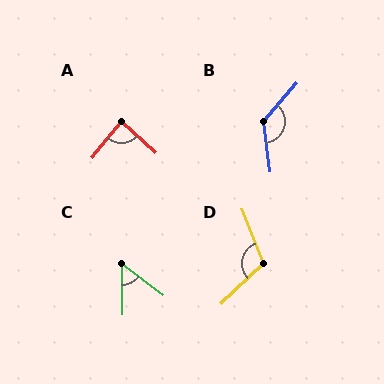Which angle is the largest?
B, at approximately 131 degrees.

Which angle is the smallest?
C, at approximately 53 degrees.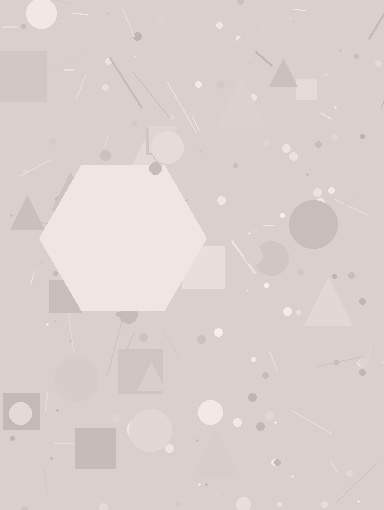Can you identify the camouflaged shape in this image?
The camouflaged shape is a hexagon.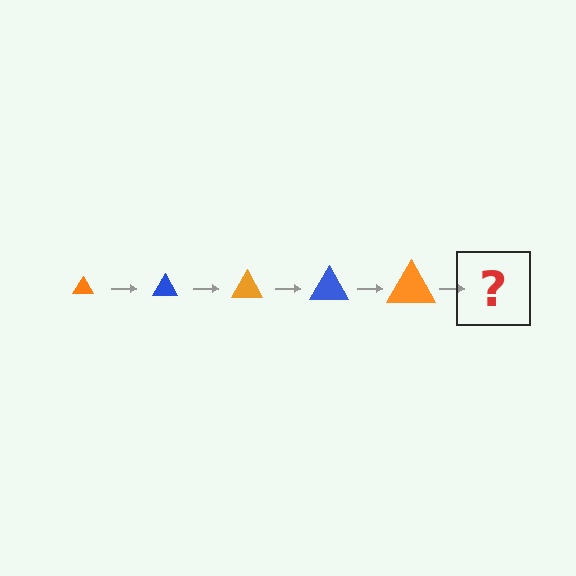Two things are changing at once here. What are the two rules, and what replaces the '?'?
The two rules are that the triangle grows larger each step and the color cycles through orange and blue. The '?' should be a blue triangle, larger than the previous one.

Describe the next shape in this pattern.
It should be a blue triangle, larger than the previous one.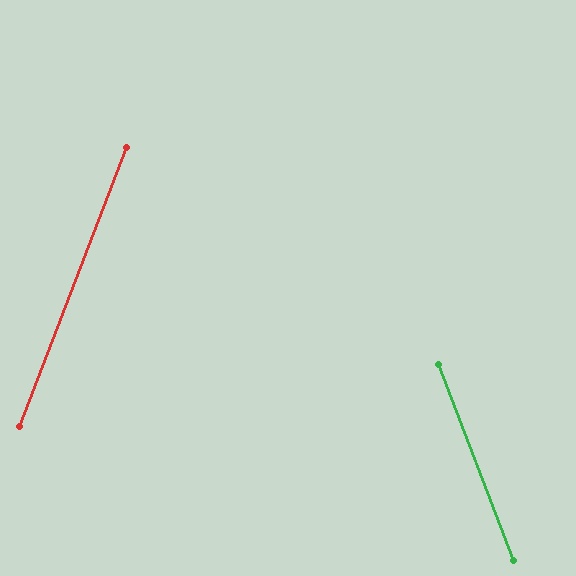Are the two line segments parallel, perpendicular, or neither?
Neither parallel nor perpendicular — they differ by about 42°.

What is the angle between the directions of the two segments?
Approximately 42 degrees.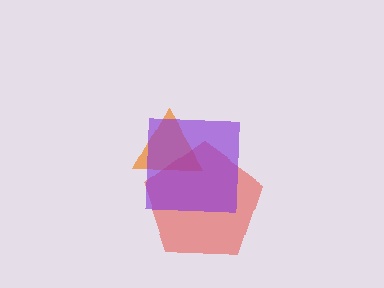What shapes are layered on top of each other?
The layered shapes are: an orange triangle, a red pentagon, a purple square.